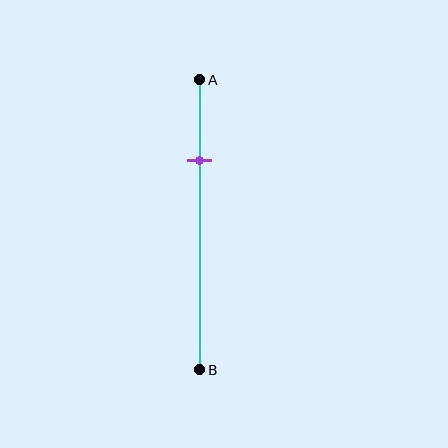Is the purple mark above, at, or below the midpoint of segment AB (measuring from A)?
The purple mark is above the midpoint of segment AB.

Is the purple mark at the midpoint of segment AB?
No, the mark is at about 30% from A, not at the 50% midpoint.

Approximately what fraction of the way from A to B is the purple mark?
The purple mark is approximately 30% of the way from A to B.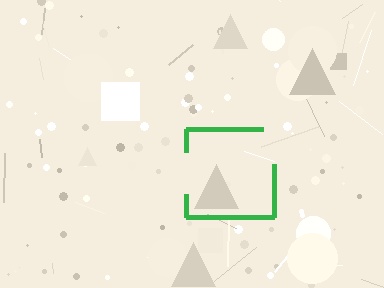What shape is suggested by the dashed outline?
The dashed outline suggests a square.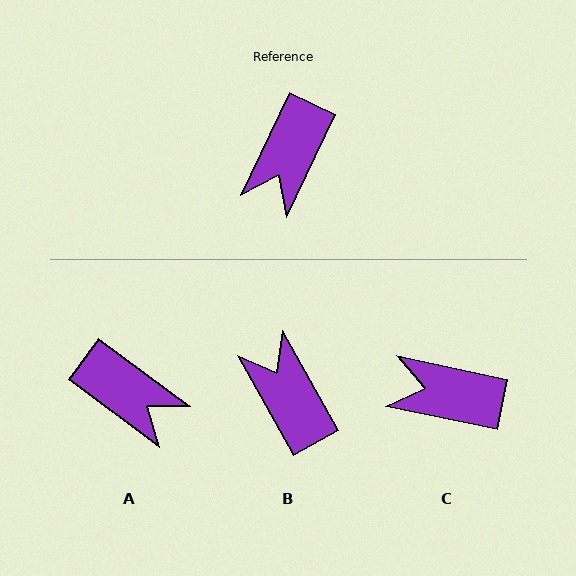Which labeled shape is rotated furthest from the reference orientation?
B, about 125 degrees away.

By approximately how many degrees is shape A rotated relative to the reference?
Approximately 79 degrees counter-clockwise.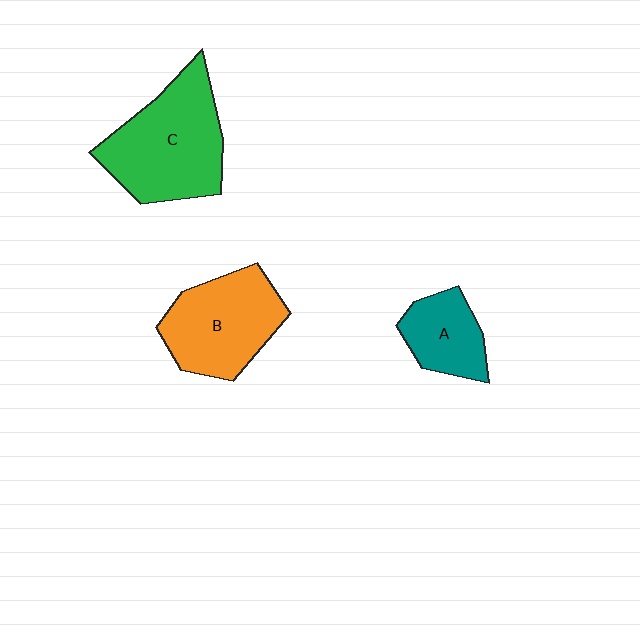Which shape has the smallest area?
Shape A (teal).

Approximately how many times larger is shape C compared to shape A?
Approximately 2.0 times.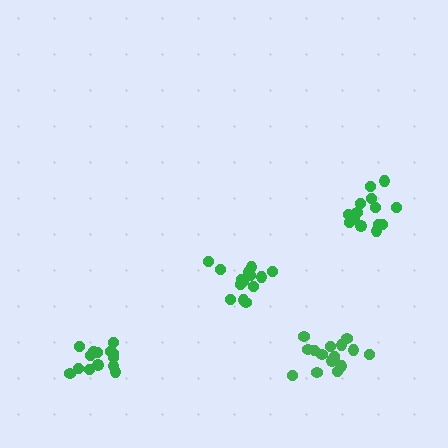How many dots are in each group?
Group 1: 14 dots, Group 2: 16 dots, Group 3: 14 dots, Group 4: 14 dots (58 total).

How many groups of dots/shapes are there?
There are 4 groups.